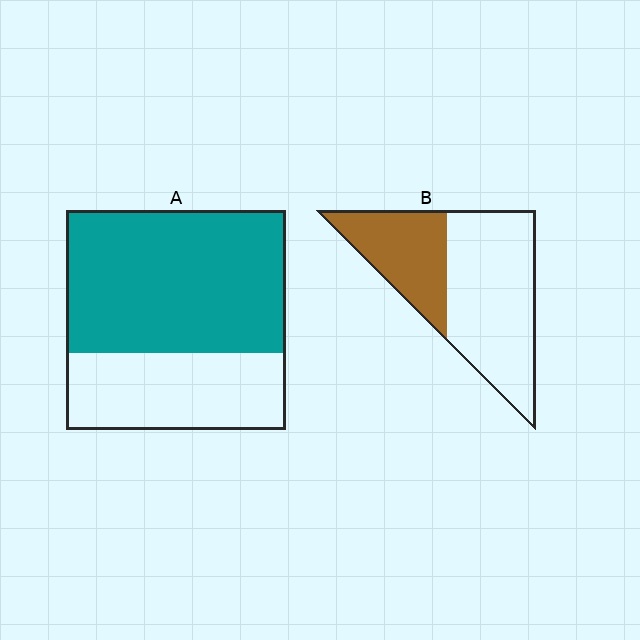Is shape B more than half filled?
No.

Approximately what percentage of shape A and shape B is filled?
A is approximately 65% and B is approximately 35%.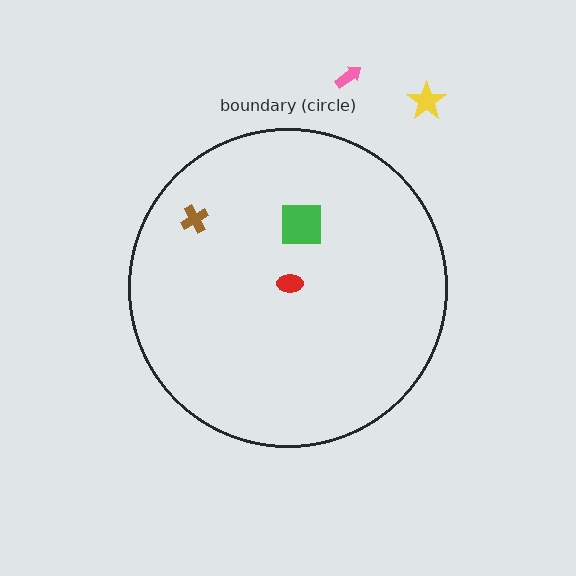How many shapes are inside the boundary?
3 inside, 2 outside.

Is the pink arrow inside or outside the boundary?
Outside.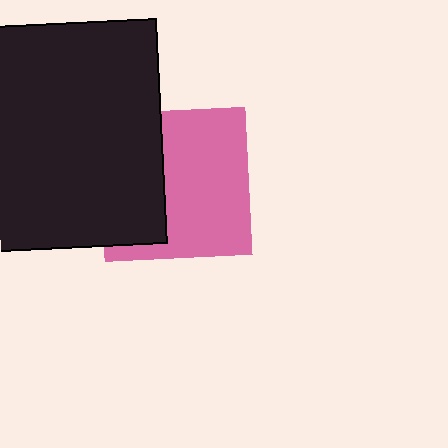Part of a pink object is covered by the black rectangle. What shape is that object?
It is a square.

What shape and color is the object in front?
The object in front is a black rectangle.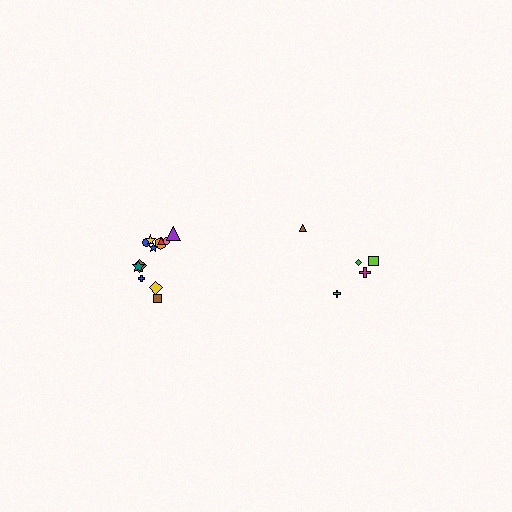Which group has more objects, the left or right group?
The left group.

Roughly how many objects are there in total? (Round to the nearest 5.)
Roughly 15 objects in total.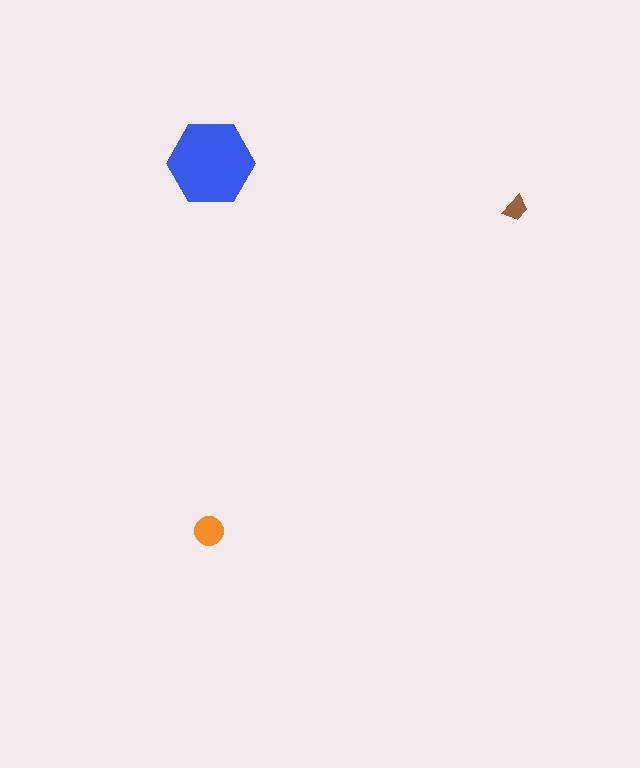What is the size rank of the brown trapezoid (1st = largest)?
3rd.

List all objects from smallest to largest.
The brown trapezoid, the orange circle, the blue hexagon.